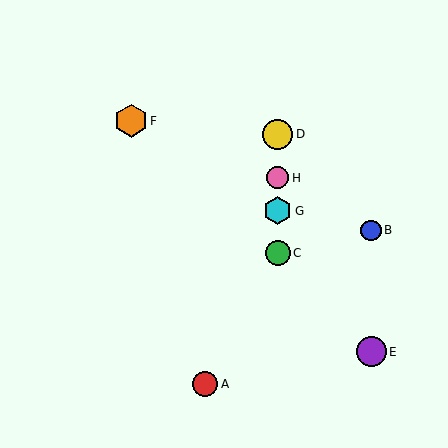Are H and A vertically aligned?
No, H is at x≈278 and A is at x≈205.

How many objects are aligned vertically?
4 objects (C, D, G, H) are aligned vertically.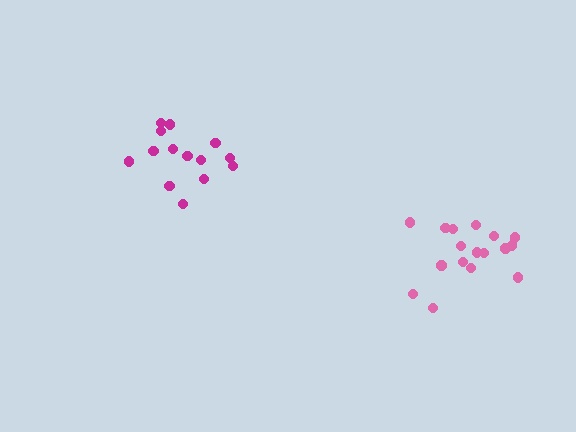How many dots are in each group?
Group 1: 17 dots, Group 2: 14 dots (31 total).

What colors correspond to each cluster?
The clusters are colored: pink, magenta.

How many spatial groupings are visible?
There are 2 spatial groupings.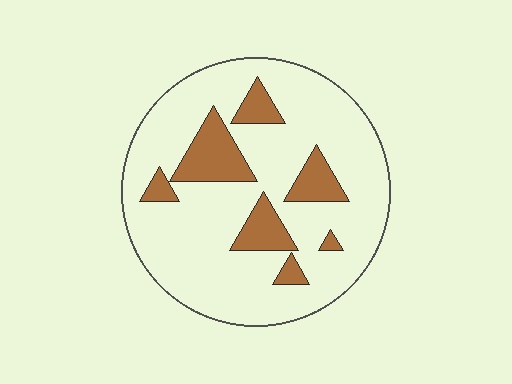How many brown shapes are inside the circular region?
7.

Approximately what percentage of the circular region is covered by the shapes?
Approximately 20%.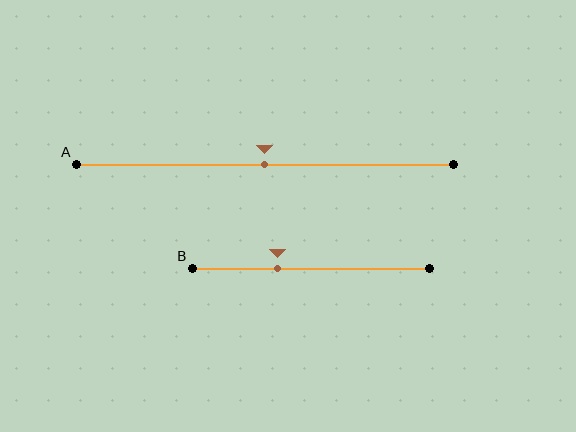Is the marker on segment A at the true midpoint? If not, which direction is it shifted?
Yes, the marker on segment A is at the true midpoint.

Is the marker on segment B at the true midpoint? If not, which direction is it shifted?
No, the marker on segment B is shifted to the left by about 14% of the segment length.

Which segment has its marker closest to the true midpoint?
Segment A has its marker closest to the true midpoint.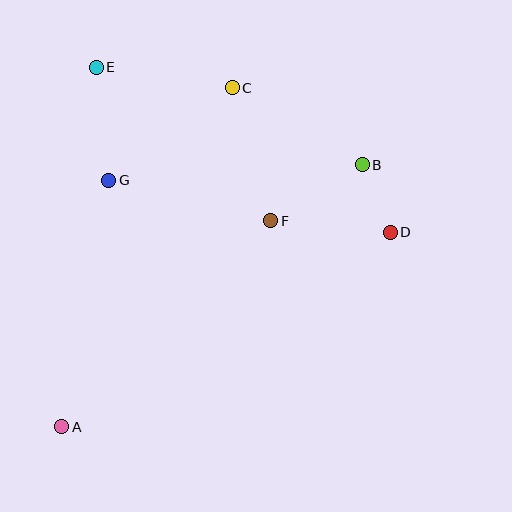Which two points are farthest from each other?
Points A and B are farthest from each other.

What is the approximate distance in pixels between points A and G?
The distance between A and G is approximately 251 pixels.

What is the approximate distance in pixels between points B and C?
The distance between B and C is approximately 151 pixels.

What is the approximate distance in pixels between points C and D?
The distance between C and D is approximately 214 pixels.